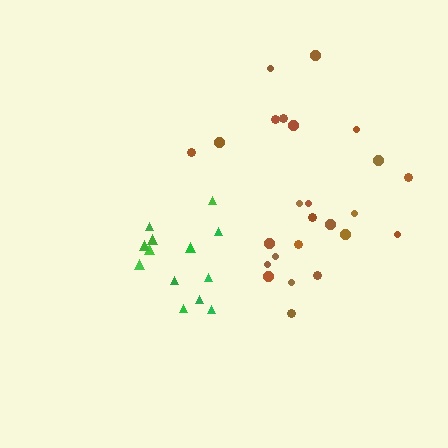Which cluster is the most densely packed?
Green.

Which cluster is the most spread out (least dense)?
Brown.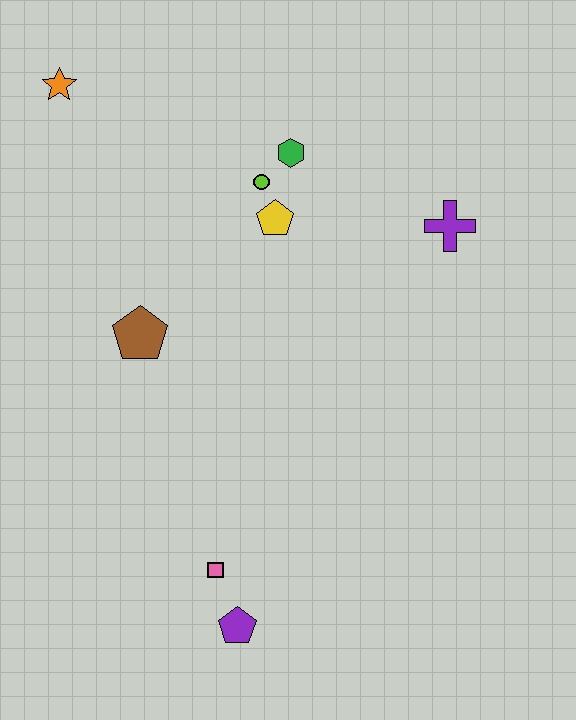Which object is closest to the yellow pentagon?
The lime circle is closest to the yellow pentagon.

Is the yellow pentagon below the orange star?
Yes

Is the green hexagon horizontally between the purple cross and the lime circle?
Yes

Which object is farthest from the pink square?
The orange star is farthest from the pink square.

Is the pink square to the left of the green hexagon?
Yes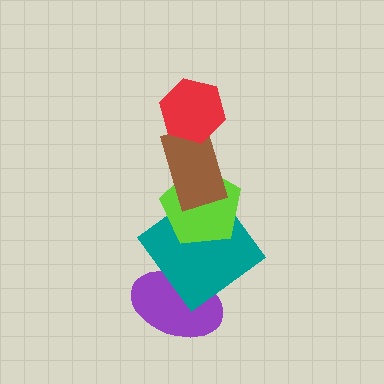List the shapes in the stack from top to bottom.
From top to bottom: the red hexagon, the brown rectangle, the lime pentagon, the teal diamond, the purple ellipse.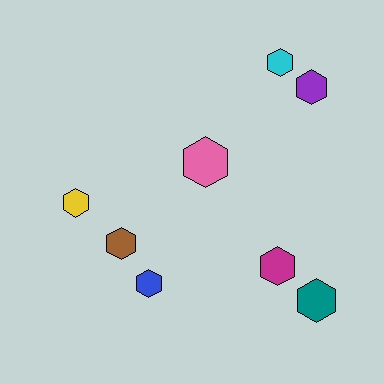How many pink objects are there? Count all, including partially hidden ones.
There is 1 pink object.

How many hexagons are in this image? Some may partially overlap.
There are 8 hexagons.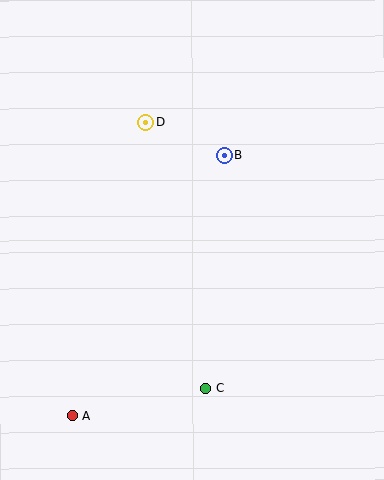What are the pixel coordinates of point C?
Point C is at (206, 388).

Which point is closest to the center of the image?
Point B at (224, 155) is closest to the center.